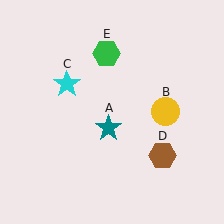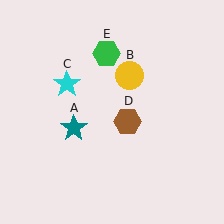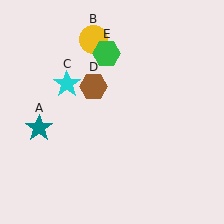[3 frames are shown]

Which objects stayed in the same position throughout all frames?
Cyan star (object C) and green hexagon (object E) remained stationary.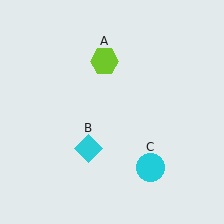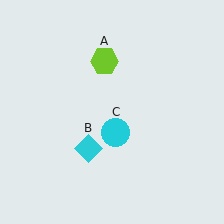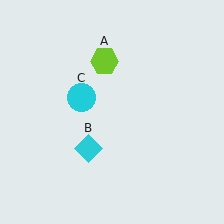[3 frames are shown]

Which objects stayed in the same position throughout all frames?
Lime hexagon (object A) and cyan diamond (object B) remained stationary.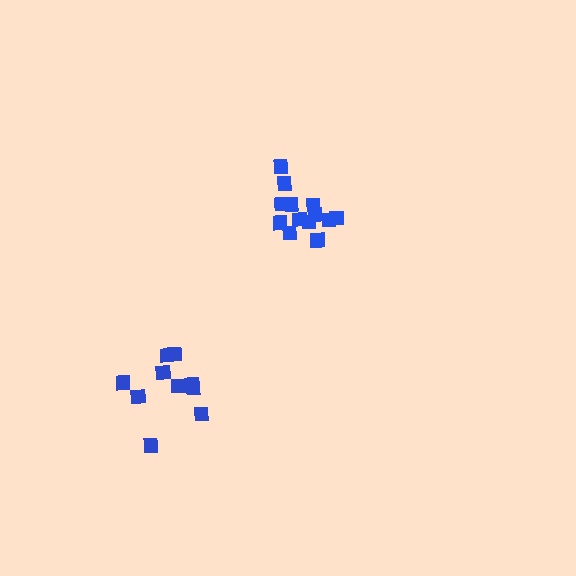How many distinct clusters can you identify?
There are 2 distinct clusters.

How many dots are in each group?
Group 1: 10 dots, Group 2: 13 dots (23 total).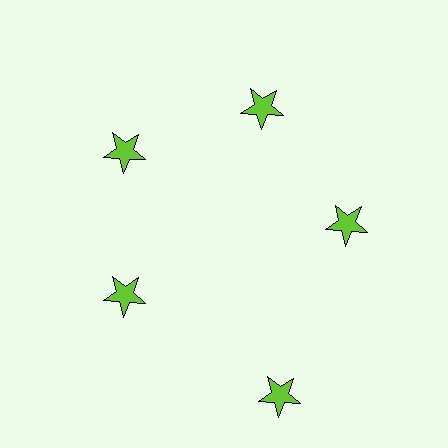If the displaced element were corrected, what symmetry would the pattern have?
It would have 5-fold rotational symmetry — the pattern would map onto itself every 72 degrees.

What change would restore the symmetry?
The symmetry would be restored by moving it inward, back onto the ring so that all 5 stars sit at equal angles and equal distance from the center.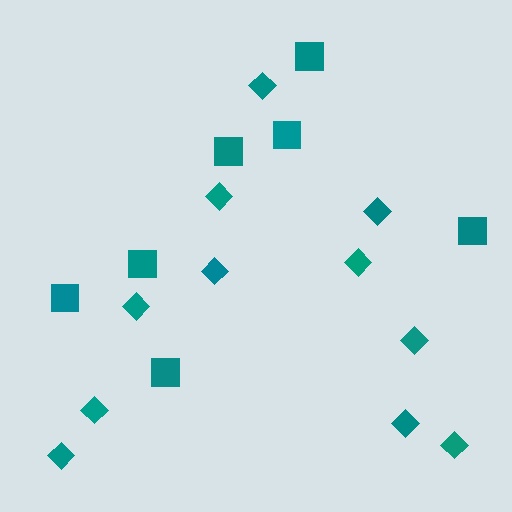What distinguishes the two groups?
There are 2 groups: one group of diamonds (11) and one group of squares (7).